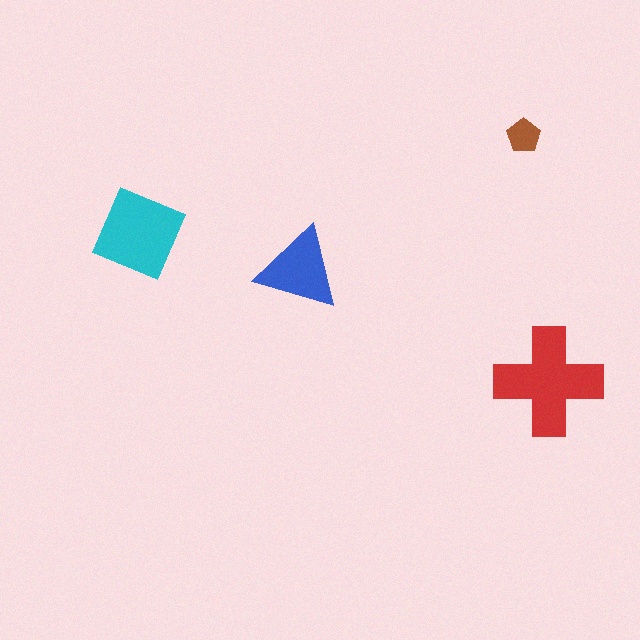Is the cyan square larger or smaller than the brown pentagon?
Larger.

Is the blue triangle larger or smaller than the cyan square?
Smaller.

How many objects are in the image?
There are 4 objects in the image.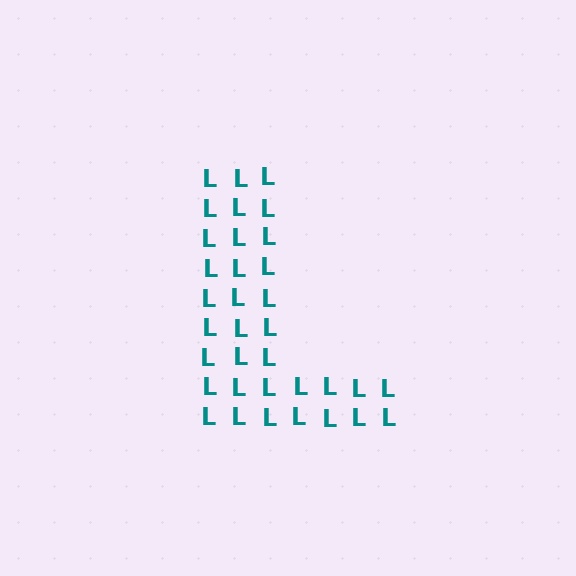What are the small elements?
The small elements are letter L's.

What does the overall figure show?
The overall figure shows the letter L.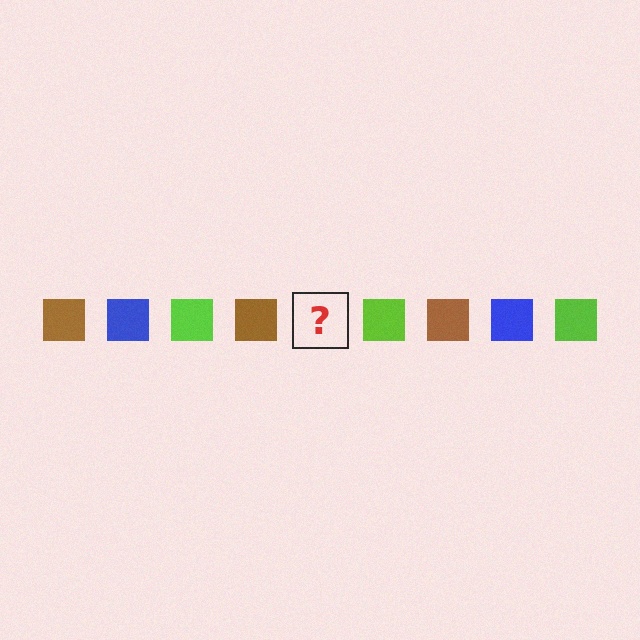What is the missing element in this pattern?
The missing element is a blue square.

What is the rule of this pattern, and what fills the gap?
The rule is that the pattern cycles through brown, blue, lime squares. The gap should be filled with a blue square.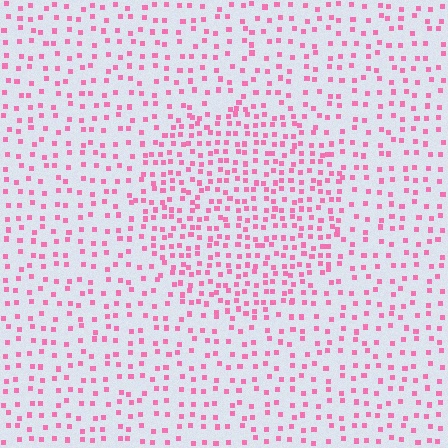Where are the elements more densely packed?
The elements are more densely packed inside the circle boundary.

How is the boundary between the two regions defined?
The boundary is defined by a change in element density (approximately 1.8x ratio). All elements are the same color, size, and shape.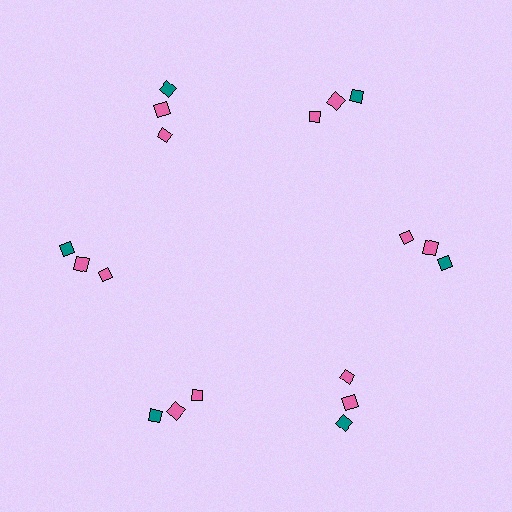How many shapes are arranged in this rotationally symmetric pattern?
There are 18 shapes, arranged in 6 groups of 3.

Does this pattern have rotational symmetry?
Yes, this pattern has 6-fold rotational symmetry. It looks the same after rotating 60 degrees around the center.